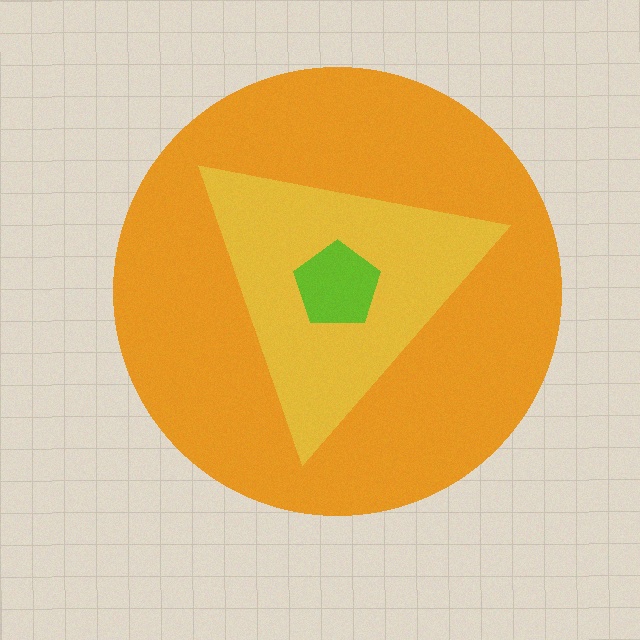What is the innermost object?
The lime pentagon.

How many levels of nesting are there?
3.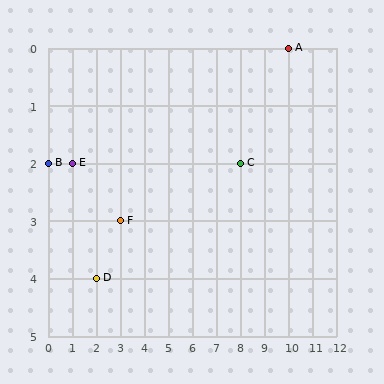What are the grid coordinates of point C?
Point C is at grid coordinates (8, 2).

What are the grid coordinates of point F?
Point F is at grid coordinates (3, 3).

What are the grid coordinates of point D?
Point D is at grid coordinates (2, 4).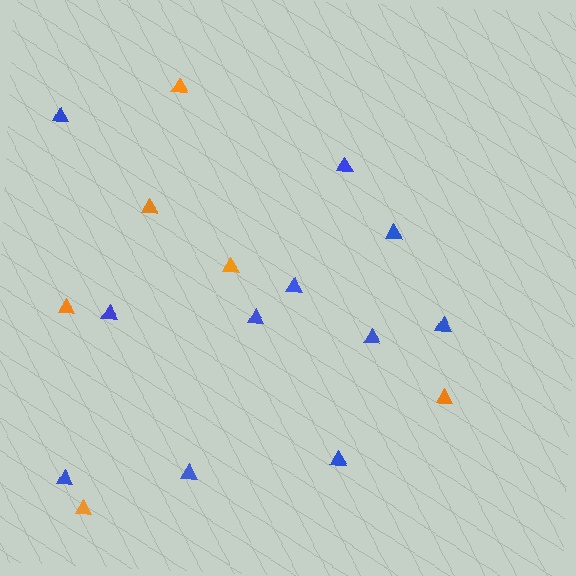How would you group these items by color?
There are 2 groups: one group of blue triangles (11) and one group of orange triangles (6).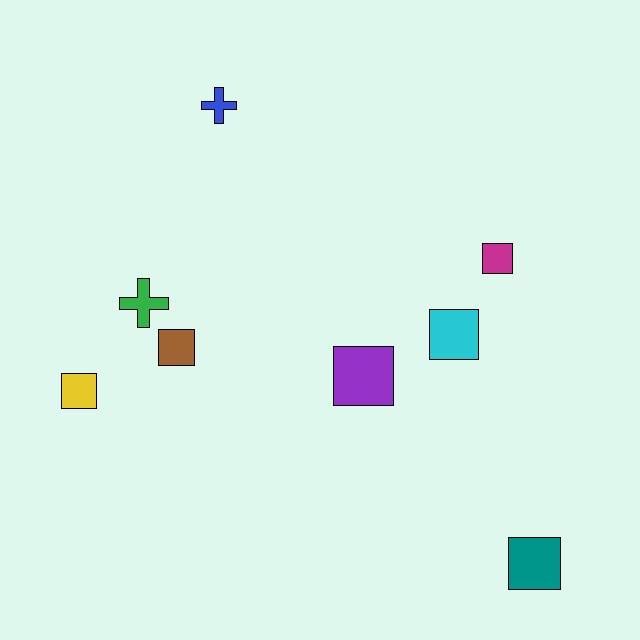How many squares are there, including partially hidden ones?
There are 6 squares.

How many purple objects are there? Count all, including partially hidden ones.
There is 1 purple object.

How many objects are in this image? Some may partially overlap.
There are 8 objects.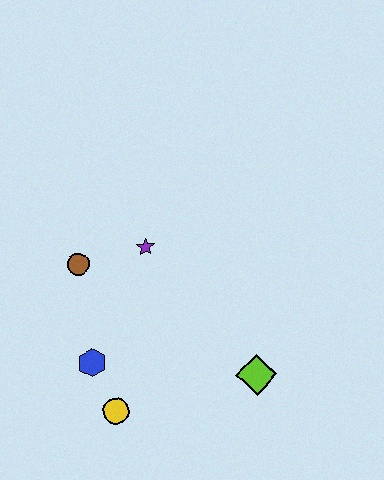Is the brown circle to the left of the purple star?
Yes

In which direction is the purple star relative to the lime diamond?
The purple star is above the lime diamond.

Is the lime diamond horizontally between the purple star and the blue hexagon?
No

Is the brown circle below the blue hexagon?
No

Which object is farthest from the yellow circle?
The purple star is farthest from the yellow circle.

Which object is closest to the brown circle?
The purple star is closest to the brown circle.